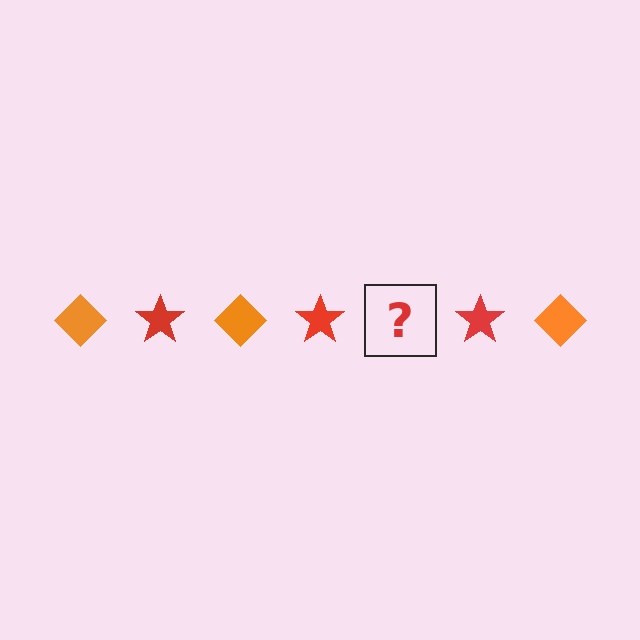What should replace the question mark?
The question mark should be replaced with an orange diamond.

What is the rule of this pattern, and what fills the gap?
The rule is that the pattern alternates between orange diamond and red star. The gap should be filled with an orange diamond.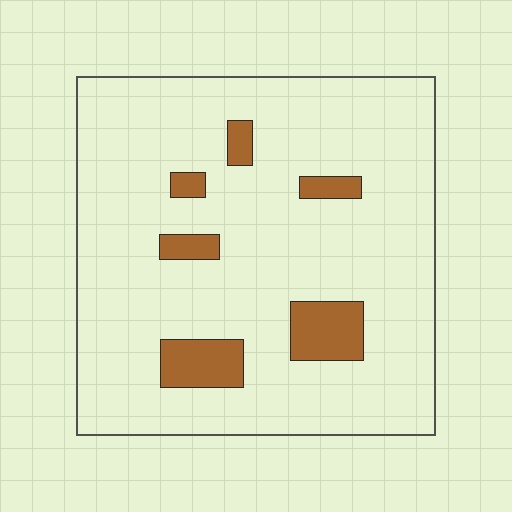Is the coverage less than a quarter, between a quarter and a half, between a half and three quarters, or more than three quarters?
Less than a quarter.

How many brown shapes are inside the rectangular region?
6.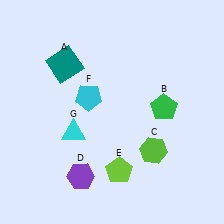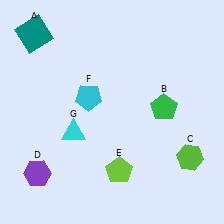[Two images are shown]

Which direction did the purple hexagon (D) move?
The purple hexagon (D) moved left.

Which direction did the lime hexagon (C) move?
The lime hexagon (C) moved right.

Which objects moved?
The objects that moved are: the teal square (A), the lime hexagon (C), the purple hexagon (D).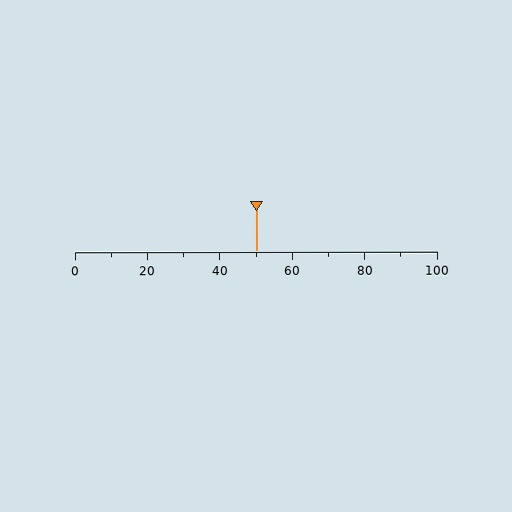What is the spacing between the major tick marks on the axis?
The major ticks are spaced 20 apart.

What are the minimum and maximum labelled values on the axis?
The axis runs from 0 to 100.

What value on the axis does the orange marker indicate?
The marker indicates approximately 50.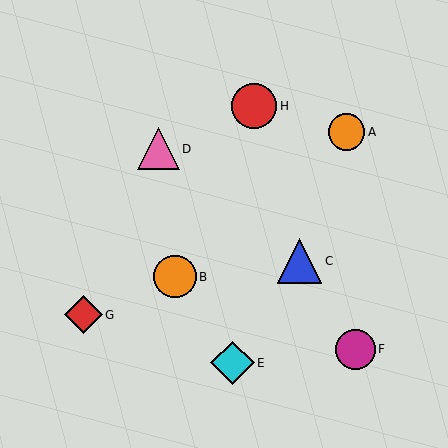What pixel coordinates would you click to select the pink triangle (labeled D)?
Click at (158, 149) to select the pink triangle D.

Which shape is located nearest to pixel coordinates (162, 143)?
The pink triangle (labeled D) at (158, 149) is nearest to that location.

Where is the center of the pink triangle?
The center of the pink triangle is at (158, 149).